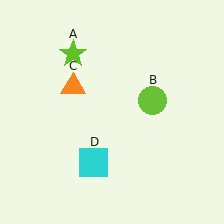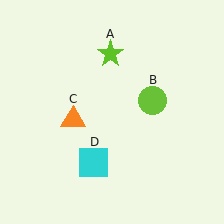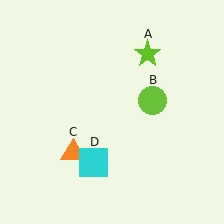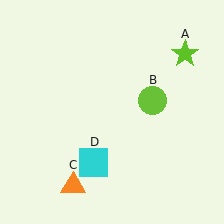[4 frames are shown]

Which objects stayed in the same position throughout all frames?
Lime circle (object B) and cyan square (object D) remained stationary.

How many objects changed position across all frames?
2 objects changed position: lime star (object A), orange triangle (object C).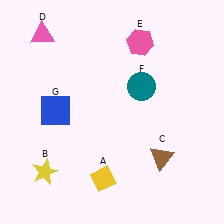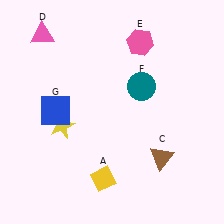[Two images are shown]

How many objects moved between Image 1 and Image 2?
1 object moved between the two images.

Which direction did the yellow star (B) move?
The yellow star (B) moved up.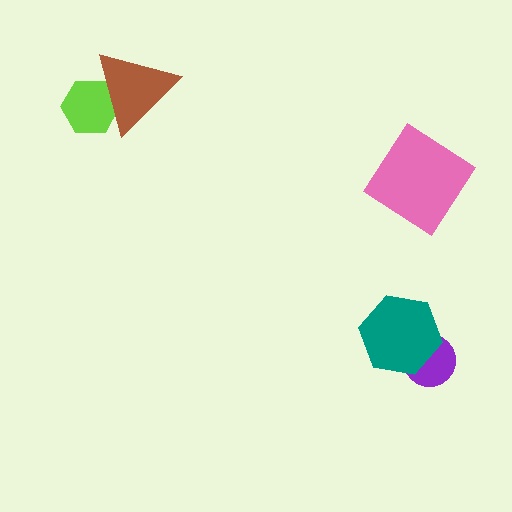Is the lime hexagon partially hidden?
Yes, it is partially covered by another shape.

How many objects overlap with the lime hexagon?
1 object overlaps with the lime hexagon.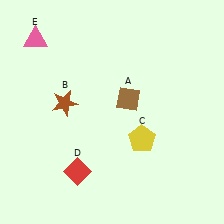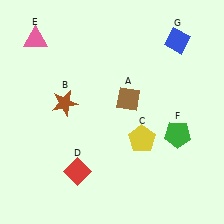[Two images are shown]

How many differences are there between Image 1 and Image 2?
There are 2 differences between the two images.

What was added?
A green pentagon (F), a blue diamond (G) were added in Image 2.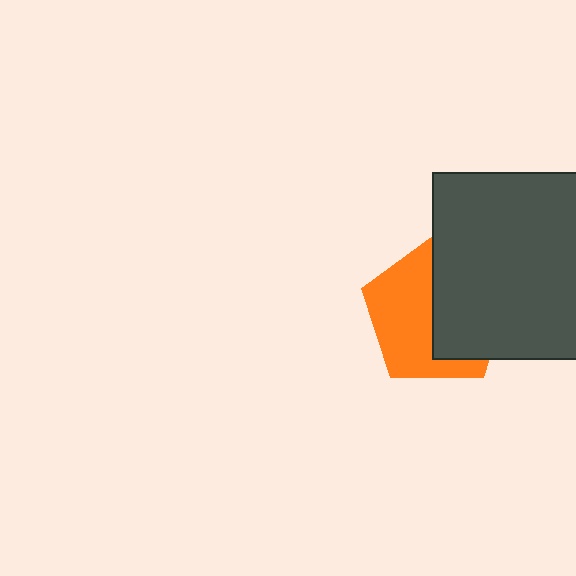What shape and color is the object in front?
The object in front is a dark gray square.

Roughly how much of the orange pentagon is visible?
About half of it is visible (roughly 52%).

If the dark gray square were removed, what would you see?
You would see the complete orange pentagon.